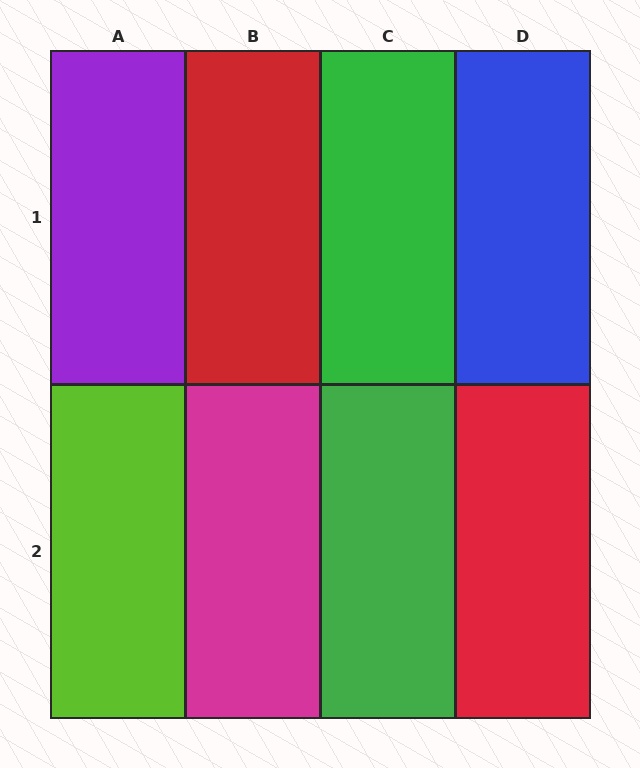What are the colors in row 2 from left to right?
Lime, magenta, green, red.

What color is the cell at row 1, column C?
Green.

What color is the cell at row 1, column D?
Blue.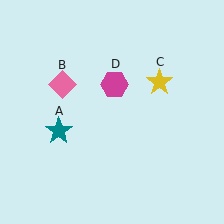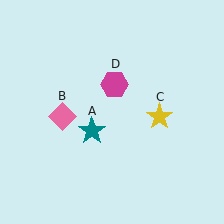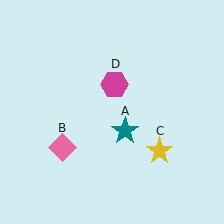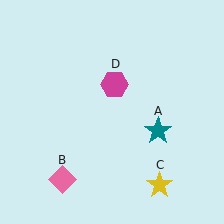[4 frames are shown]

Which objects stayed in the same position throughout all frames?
Magenta hexagon (object D) remained stationary.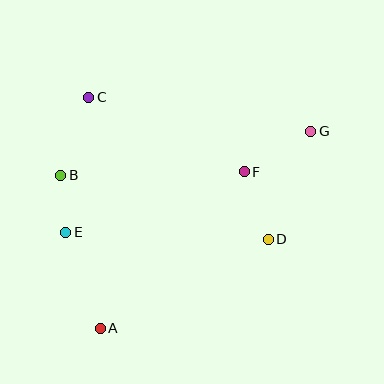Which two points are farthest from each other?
Points A and G are farthest from each other.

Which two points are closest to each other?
Points B and E are closest to each other.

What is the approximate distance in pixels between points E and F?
The distance between E and F is approximately 189 pixels.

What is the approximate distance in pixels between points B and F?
The distance between B and F is approximately 184 pixels.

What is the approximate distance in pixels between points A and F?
The distance between A and F is approximately 213 pixels.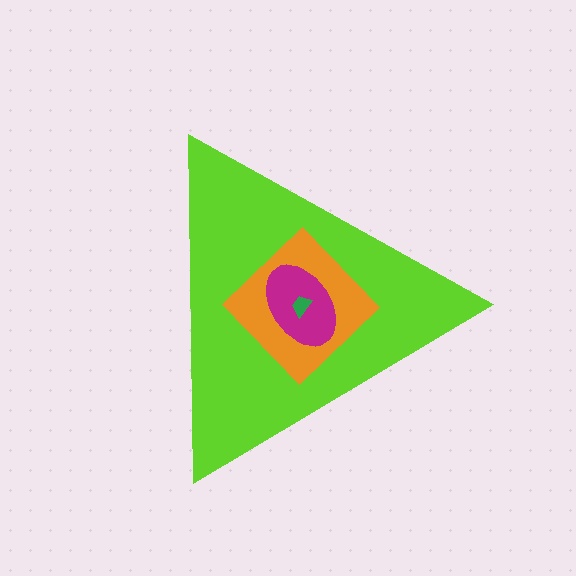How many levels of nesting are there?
4.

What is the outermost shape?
The lime triangle.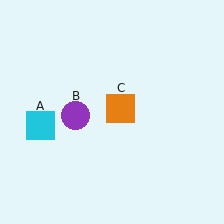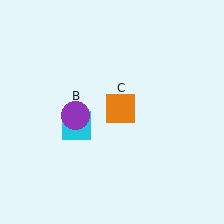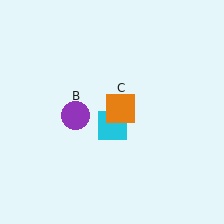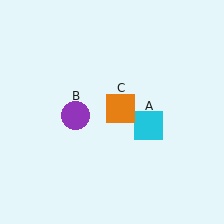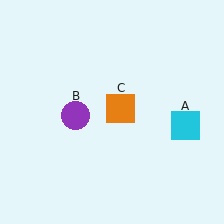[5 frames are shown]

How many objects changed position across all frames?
1 object changed position: cyan square (object A).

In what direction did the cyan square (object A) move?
The cyan square (object A) moved right.